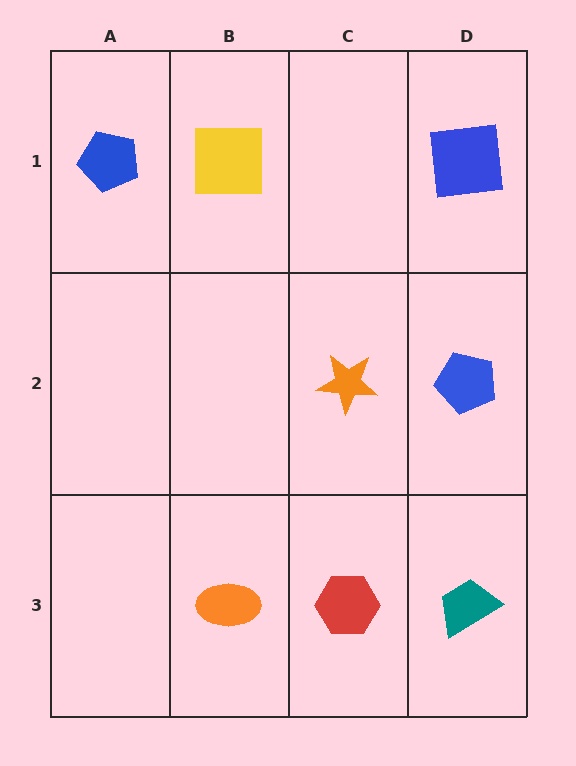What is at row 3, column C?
A red hexagon.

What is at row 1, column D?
A blue square.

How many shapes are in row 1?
3 shapes.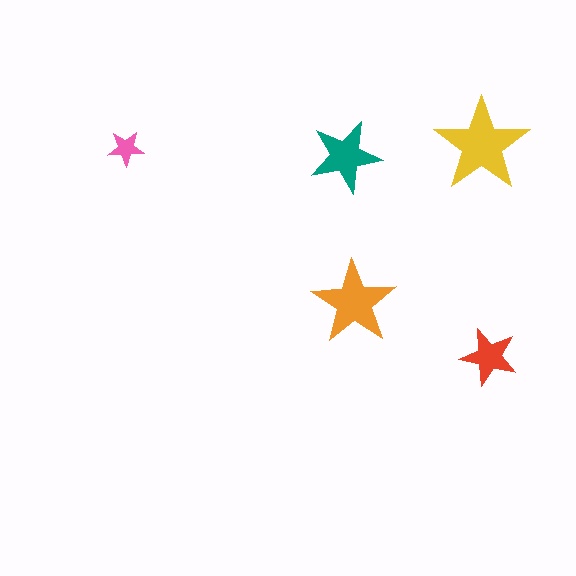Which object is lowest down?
The red star is bottommost.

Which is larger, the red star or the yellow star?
The yellow one.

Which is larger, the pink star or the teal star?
The teal one.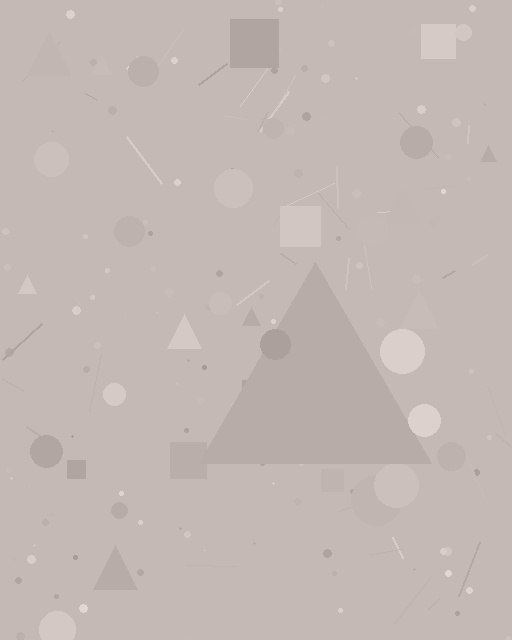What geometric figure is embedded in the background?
A triangle is embedded in the background.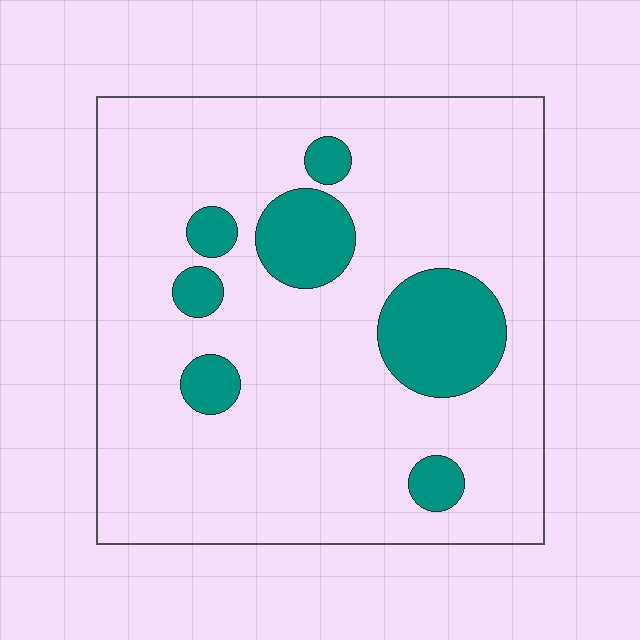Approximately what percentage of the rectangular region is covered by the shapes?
Approximately 15%.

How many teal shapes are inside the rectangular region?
7.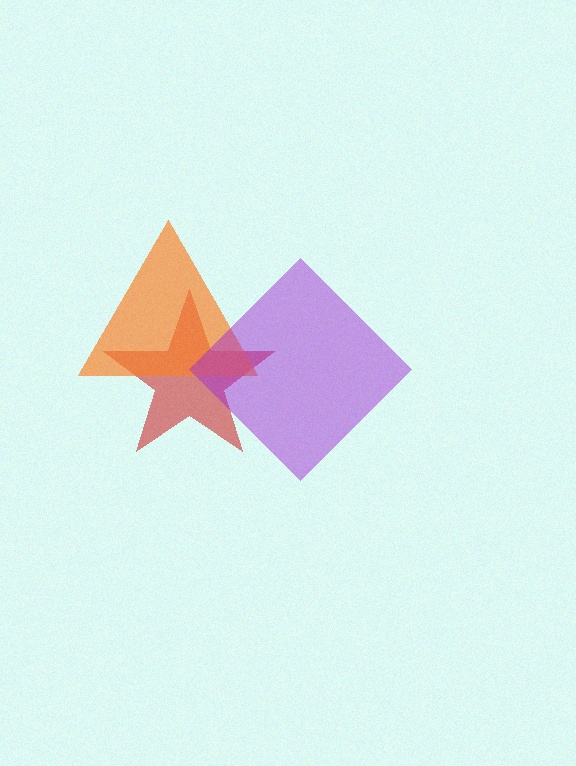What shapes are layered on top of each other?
The layered shapes are: a red star, an orange triangle, a purple diamond.